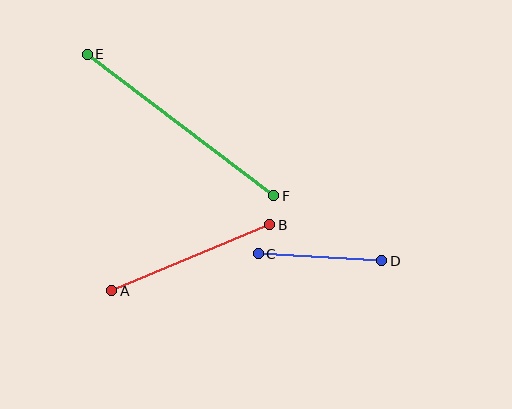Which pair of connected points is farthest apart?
Points E and F are farthest apart.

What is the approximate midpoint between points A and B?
The midpoint is at approximately (191, 258) pixels.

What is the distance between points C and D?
The distance is approximately 124 pixels.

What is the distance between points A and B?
The distance is approximately 171 pixels.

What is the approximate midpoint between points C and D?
The midpoint is at approximately (320, 257) pixels.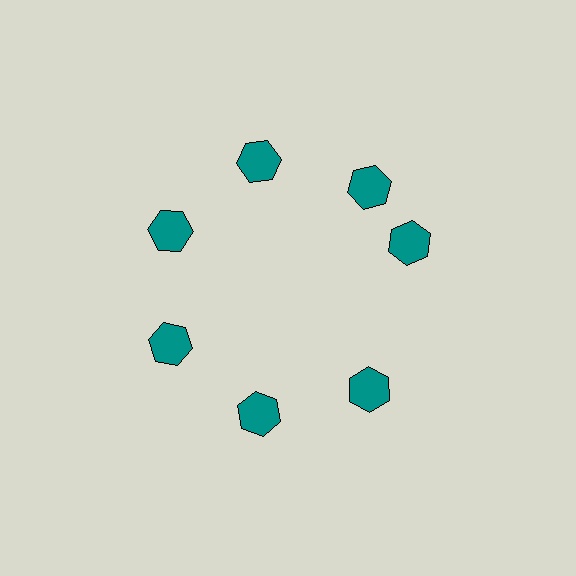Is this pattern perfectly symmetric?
No. The 7 teal hexagons are arranged in a ring, but one element near the 3 o'clock position is rotated out of alignment along the ring, breaking the 7-fold rotational symmetry.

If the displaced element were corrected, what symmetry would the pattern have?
It would have 7-fold rotational symmetry — the pattern would map onto itself every 51 degrees.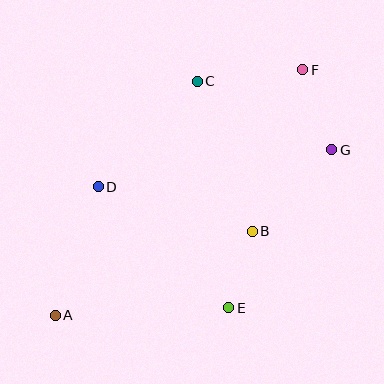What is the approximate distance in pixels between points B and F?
The distance between B and F is approximately 169 pixels.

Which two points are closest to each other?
Points B and E are closest to each other.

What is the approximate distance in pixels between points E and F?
The distance between E and F is approximately 249 pixels.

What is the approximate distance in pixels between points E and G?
The distance between E and G is approximately 189 pixels.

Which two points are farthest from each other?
Points A and F are farthest from each other.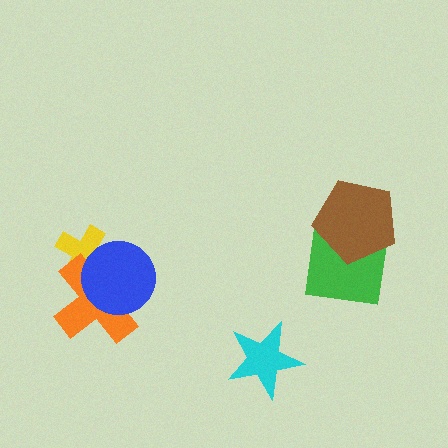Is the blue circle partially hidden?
No, no other shape covers it.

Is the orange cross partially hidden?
Yes, it is partially covered by another shape.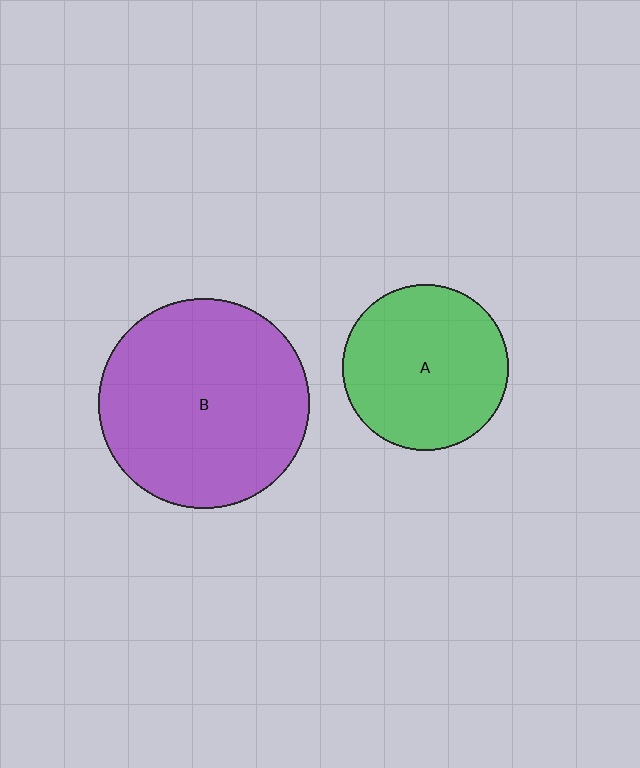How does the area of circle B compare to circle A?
Approximately 1.6 times.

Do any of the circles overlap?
No, none of the circles overlap.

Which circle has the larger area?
Circle B (purple).